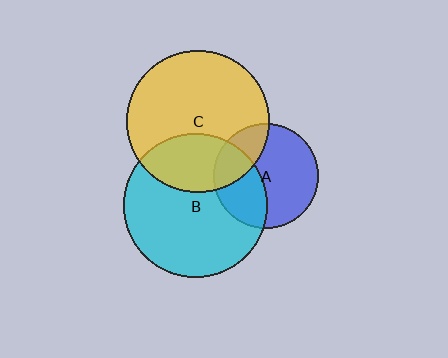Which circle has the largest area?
Circle B (cyan).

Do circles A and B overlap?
Yes.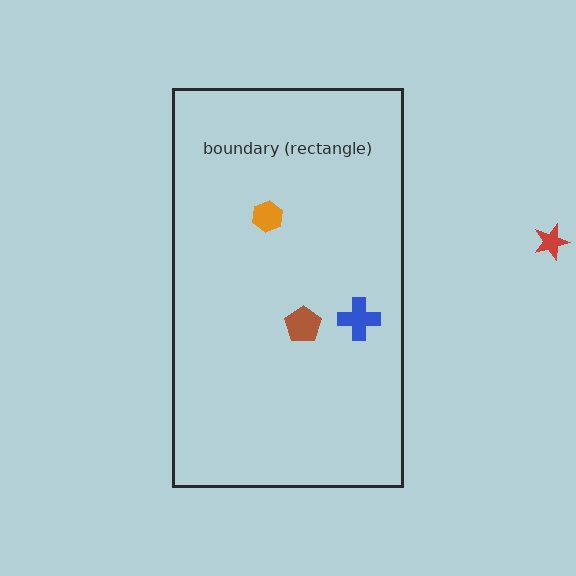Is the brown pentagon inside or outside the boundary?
Inside.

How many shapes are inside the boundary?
3 inside, 1 outside.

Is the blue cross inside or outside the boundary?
Inside.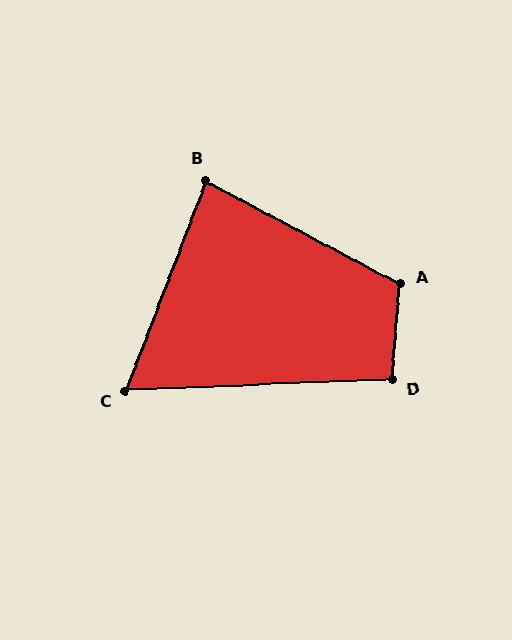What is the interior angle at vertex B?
Approximately 83 degrees (acute).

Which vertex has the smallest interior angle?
C, at approximately 67 degrees.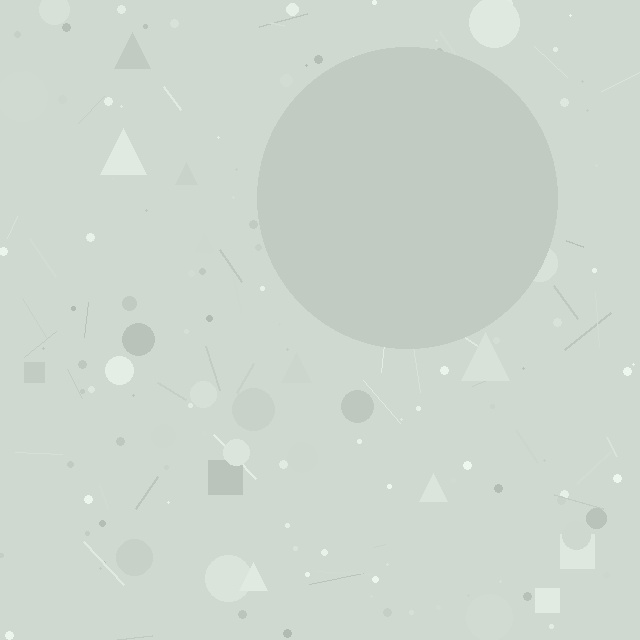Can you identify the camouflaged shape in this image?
The camouflaged shape is a circle.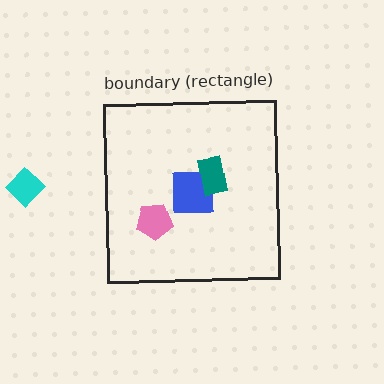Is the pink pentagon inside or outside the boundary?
Inside.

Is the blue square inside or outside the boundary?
Inside.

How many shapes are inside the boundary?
3 inside, 1 outside.